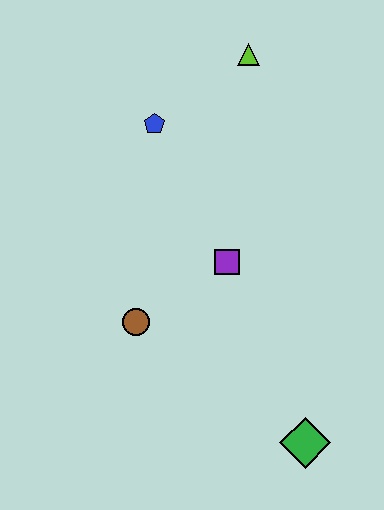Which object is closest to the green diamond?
The purple square is closest to the green diamond.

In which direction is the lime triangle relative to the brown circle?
The lime triangle is above the brown circle.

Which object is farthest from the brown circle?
The lime triangle is farthest from the brown circle.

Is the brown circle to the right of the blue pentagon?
No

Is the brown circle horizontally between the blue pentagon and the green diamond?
No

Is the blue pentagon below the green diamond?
No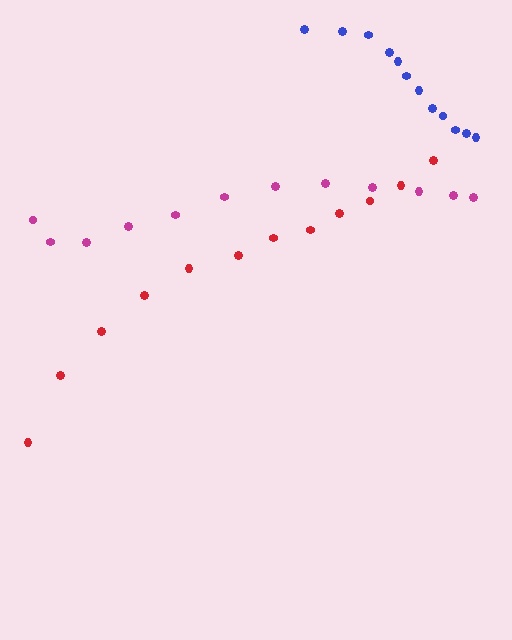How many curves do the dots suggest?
There are 3 distinct paths.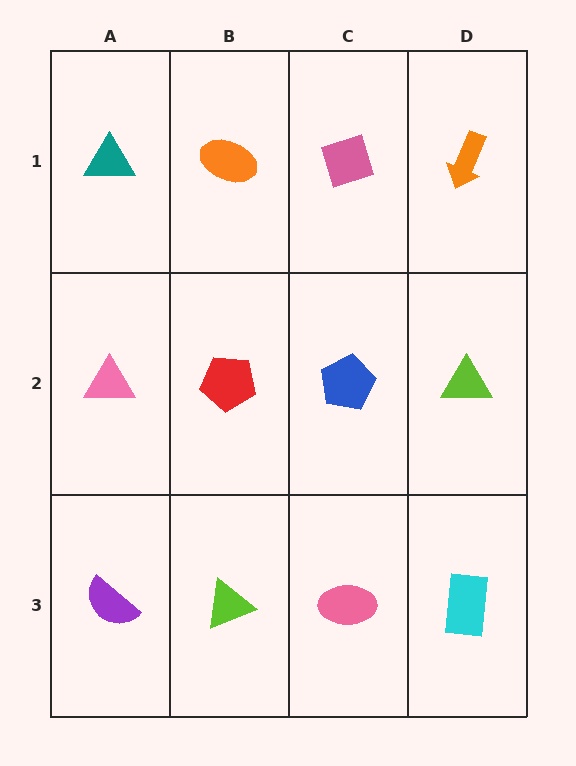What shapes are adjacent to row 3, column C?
A blue pentagon (row 2, column C), a lime triangle (row 3, column B), a cyan rectangle (row 3, column D).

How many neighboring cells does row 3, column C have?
3.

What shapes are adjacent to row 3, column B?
A red pentagon (row 2, column B), a purple semicircle (row 3, column A), a pink ellipse (row 3, column C).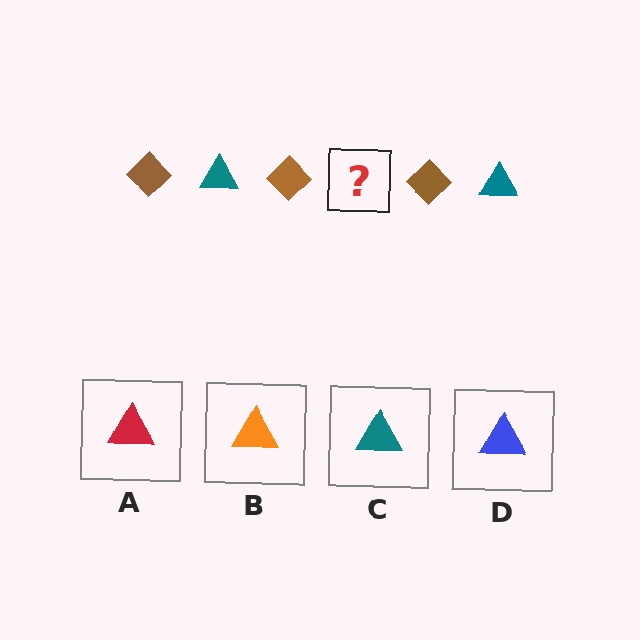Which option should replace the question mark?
Option C.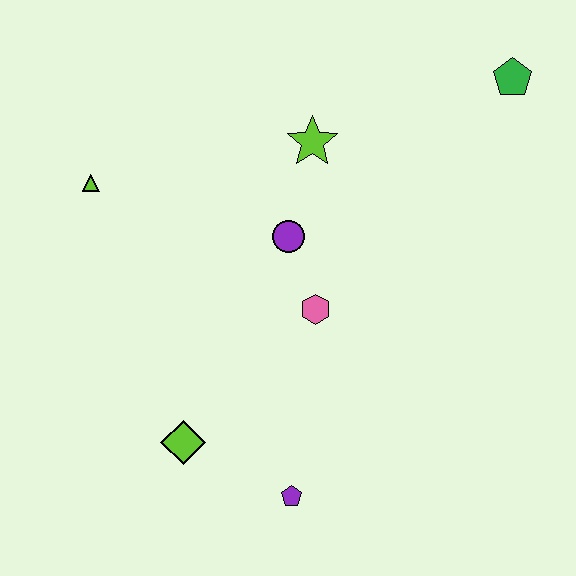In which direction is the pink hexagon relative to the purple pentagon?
The pink hexagon is above the purple pentagon.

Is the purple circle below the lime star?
Yes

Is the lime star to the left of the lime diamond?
No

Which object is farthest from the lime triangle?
The green pentagon is farthest from the lime triangle.